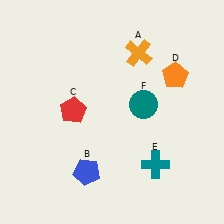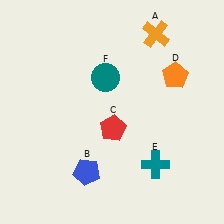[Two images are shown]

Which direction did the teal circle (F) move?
The teal circle (F) moved left.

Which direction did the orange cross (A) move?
The orange cross (A) moved up.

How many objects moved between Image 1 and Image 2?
3 objects moved between the two images.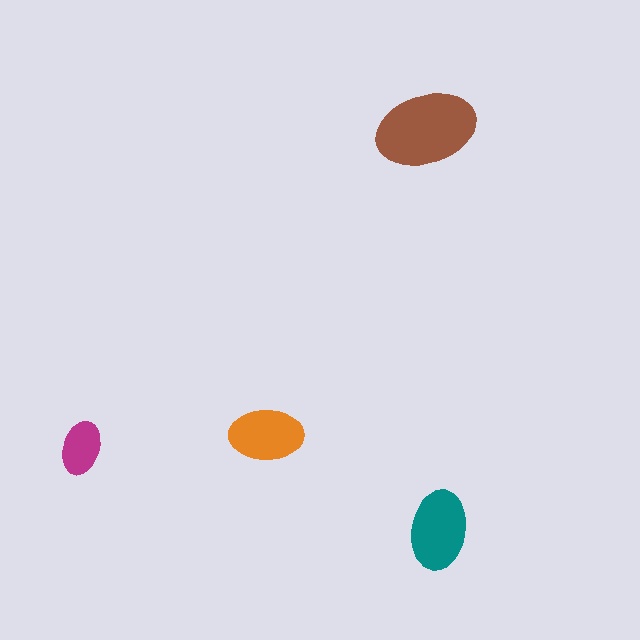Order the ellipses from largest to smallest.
the brown one, the teal one, the orange one, the magenta one.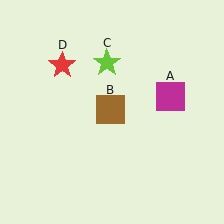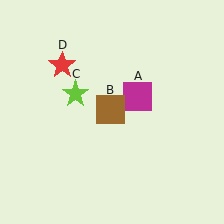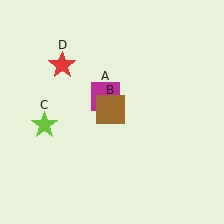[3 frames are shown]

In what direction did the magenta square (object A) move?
The magenta square (object A) moved left.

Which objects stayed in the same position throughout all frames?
Brown square (object B) and red star (object D) remained stationary.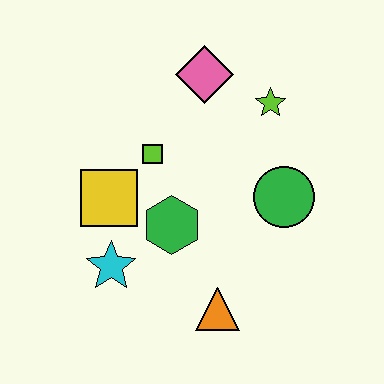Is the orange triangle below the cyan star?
Yes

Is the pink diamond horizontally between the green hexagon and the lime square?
No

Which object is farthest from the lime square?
The orange triangle is farthest from the lime square.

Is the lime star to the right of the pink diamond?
Yes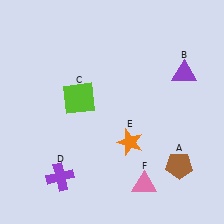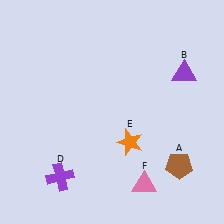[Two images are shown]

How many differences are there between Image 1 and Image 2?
There is 1 difference between the two images.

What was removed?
The lime square (C) was removed in Image 2.